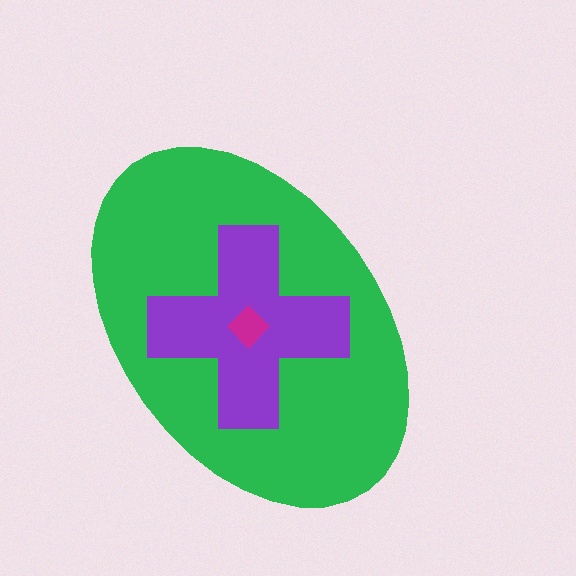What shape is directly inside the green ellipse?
The purple cross.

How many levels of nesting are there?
3.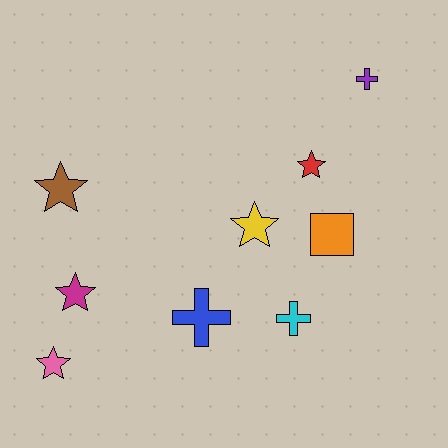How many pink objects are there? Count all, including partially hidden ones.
There is 1 pink object.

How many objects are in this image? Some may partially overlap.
There are 9 objects.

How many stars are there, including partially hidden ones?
There are 5 stars.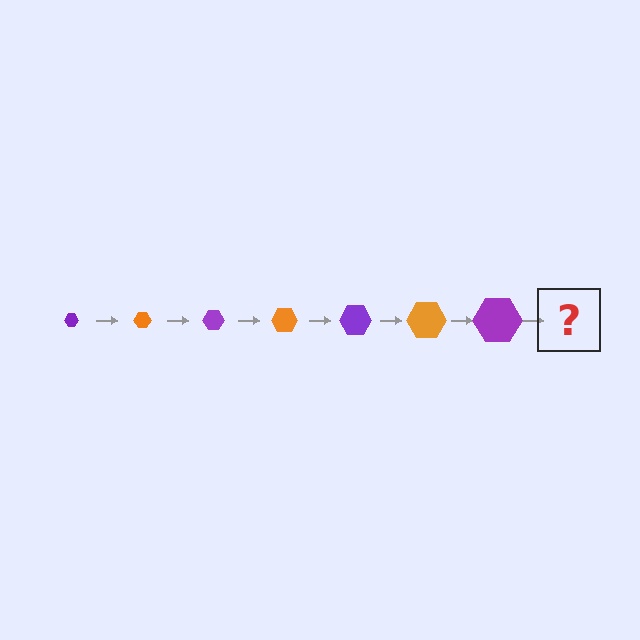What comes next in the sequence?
The next element should be an orange hexagon, larger than the previous one.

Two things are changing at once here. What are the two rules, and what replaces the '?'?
The two rules are that the hexagon grows larger each step and the color cycles through purple and orange. The '?' should be an orange hexagon, larger than the previous one.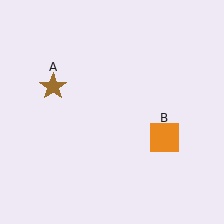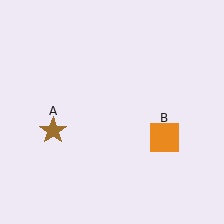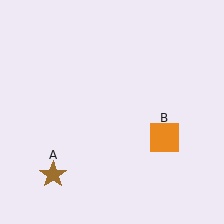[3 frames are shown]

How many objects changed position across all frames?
1 object changed position: brown star (object A).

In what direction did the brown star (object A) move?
The brown star (object A) moved down.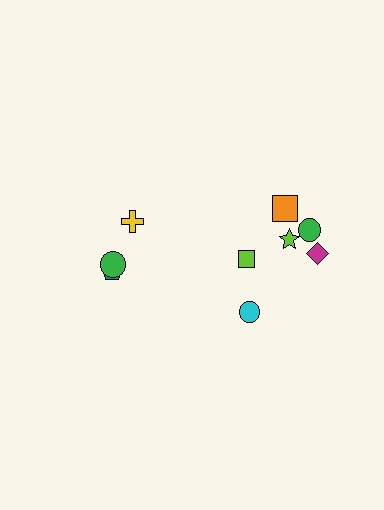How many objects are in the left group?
There are 3 objects.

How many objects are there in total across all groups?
There are 9 objects.